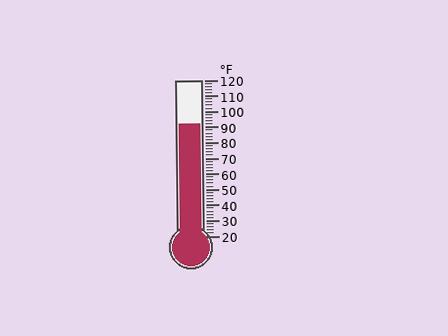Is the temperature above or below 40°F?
The temperature is above 40°F.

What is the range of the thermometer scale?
The thermometer scale ranges from 20°F to 120°F.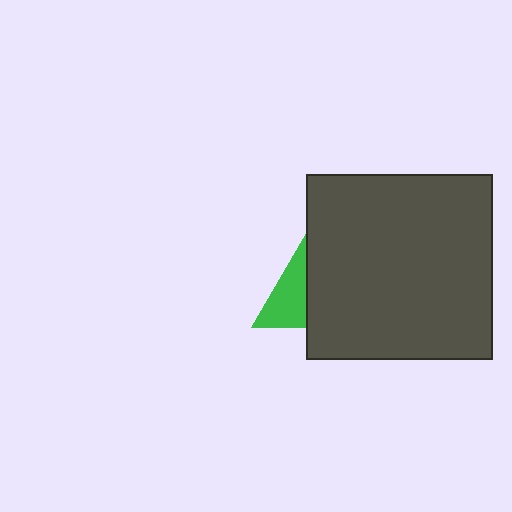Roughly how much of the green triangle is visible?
A small part of it is visible (roughly 42%).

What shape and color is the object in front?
The object in front is a dark gray square.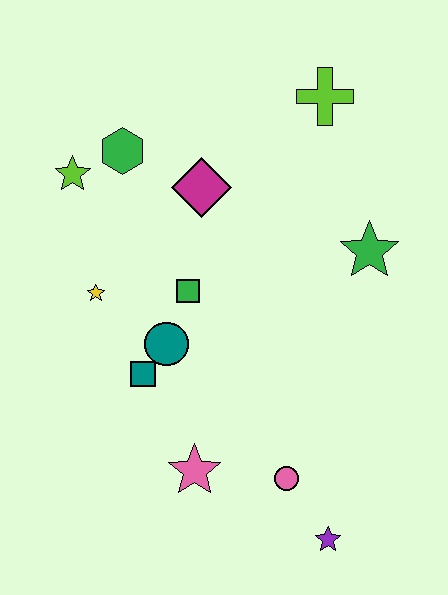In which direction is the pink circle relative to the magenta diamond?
The pink circle is below the magenta diamond.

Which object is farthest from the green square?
The purple star is farthest from the green square.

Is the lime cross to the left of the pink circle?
No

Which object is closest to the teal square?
The teal circle is closest to the teal square.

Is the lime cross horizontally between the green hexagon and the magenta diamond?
No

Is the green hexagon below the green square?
No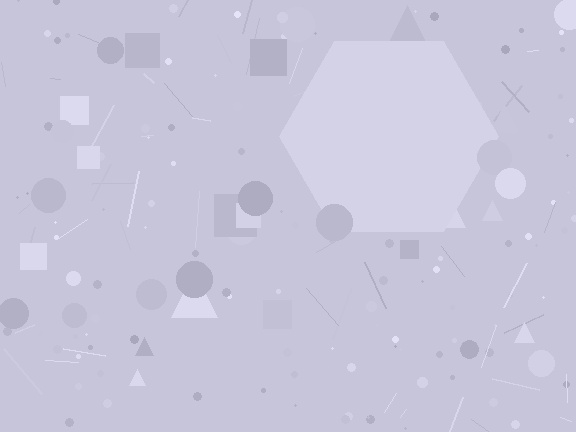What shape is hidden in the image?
A hexagon is hidden in the image.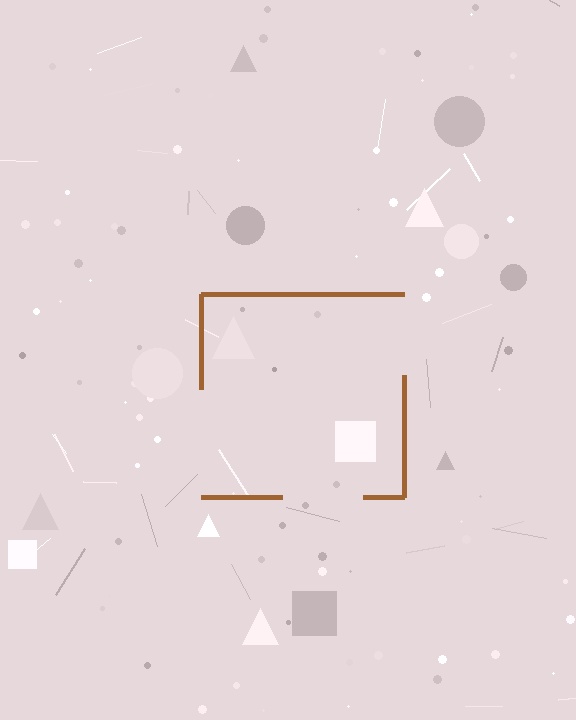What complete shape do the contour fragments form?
The contour fragments form a square.